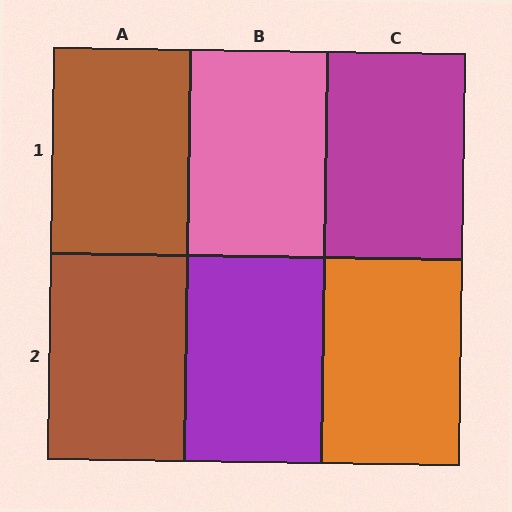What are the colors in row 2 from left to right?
Brown, purple, orange.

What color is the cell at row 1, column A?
Brown.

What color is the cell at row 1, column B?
Pink.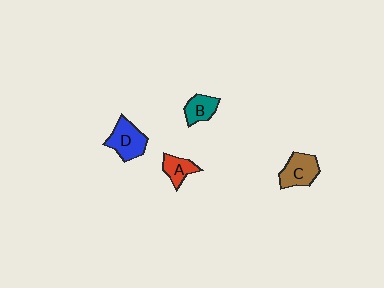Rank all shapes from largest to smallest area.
From largest to smallest: D (blue), C (brown), B (teal), A (red).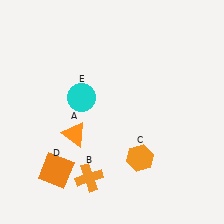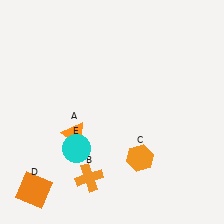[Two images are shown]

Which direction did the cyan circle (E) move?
The cyan circle (E) moved down.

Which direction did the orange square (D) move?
The orange square (D) moved left.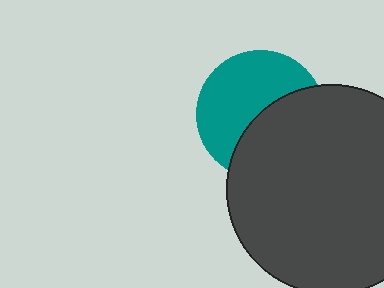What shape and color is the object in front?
The object in front is a dark gray circle.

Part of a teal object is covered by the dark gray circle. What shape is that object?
It is a circle.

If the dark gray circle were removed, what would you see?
You would see the complete teal circle.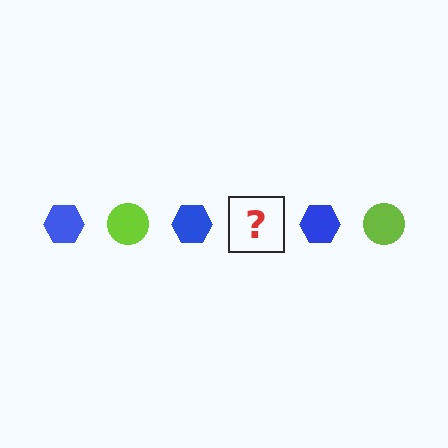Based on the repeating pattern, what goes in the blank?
The blank should be a lime circle.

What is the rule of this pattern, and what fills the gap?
The rule is that the pattern alternates between blue hexagon and lime circle. The gap should be filled with a lime circle.